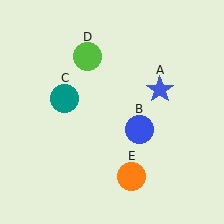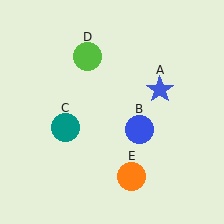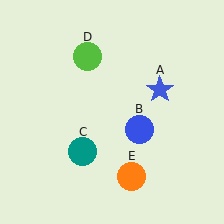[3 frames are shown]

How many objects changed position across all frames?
1 object changed position: teal circle (object C).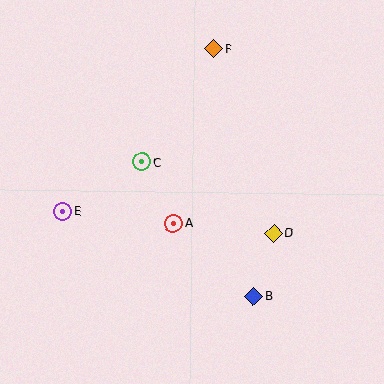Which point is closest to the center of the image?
Point A at (173, 223) is closest to the center.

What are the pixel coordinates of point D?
Point D is at (274, 233).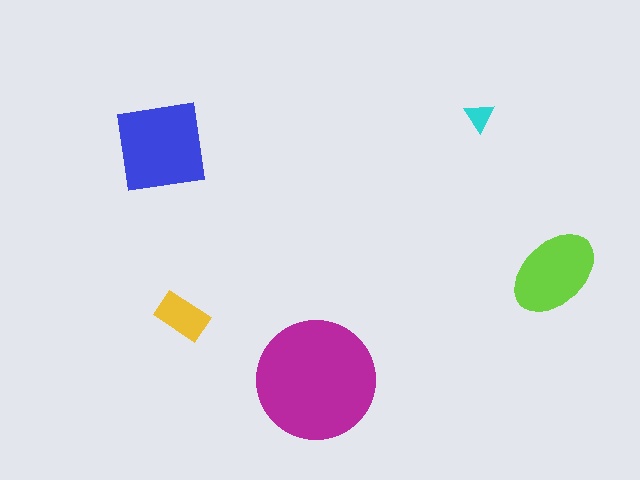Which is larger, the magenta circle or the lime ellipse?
The magenta circle.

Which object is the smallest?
The cyan triangle.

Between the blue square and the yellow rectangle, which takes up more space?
The blue square.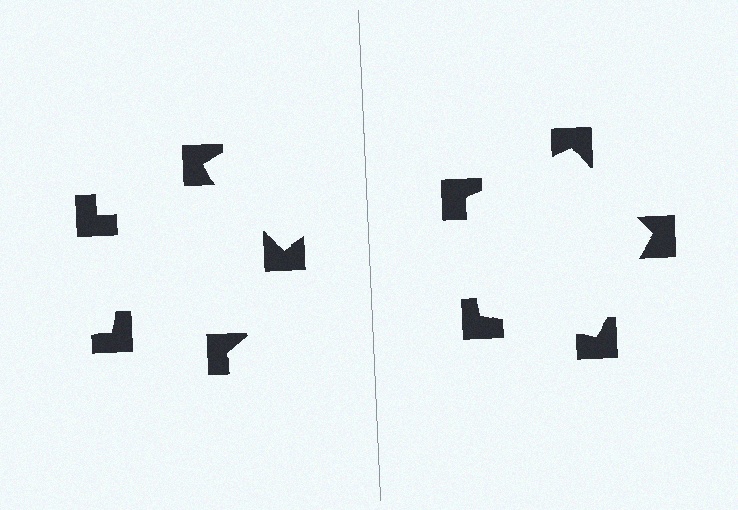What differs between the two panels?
The notched squares are positioned identically on both sides; only the wedge orientations differ. On the right they align to a pentagon; on the left they are misaligned.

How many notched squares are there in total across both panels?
10 — 5 on each side.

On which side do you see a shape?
An illusory pentagon appears on the right side. On the left side the wedge cuts are rotated, so no coherent shape forms.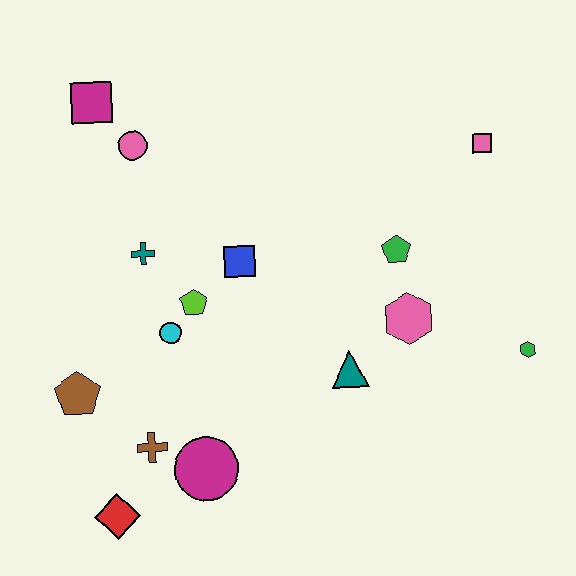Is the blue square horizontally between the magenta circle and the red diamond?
No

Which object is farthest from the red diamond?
The pink square is farthest from the red diamond.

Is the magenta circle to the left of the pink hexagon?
Yes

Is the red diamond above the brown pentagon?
No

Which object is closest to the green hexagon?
The pink hexagon is closest to the green hexagon.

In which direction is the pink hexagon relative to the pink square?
The pink hexagon is below the pink square.